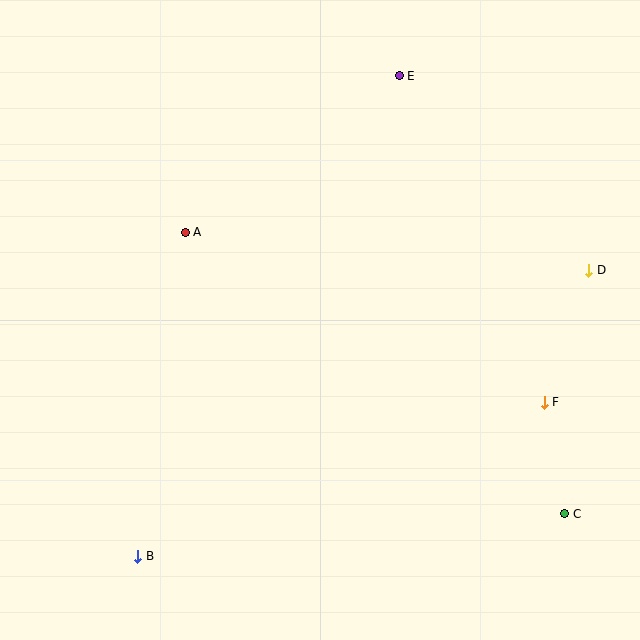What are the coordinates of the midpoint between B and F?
The midpoint between B and F is at (341, 479).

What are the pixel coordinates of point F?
Point F is at (544, 402).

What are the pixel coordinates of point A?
Point A is at (185, 232).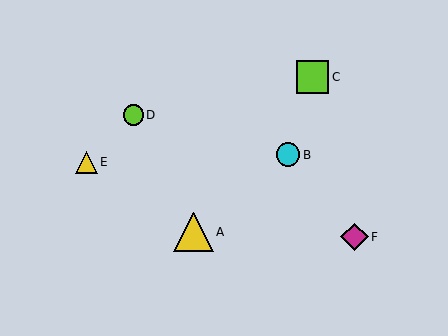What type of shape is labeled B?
Shape B is a cyan circle.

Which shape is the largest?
The yellow triangle (labeled A) is the largest.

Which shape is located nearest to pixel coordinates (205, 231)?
The yellow triangle (labeled A) at (194, 232) is nearest to that location.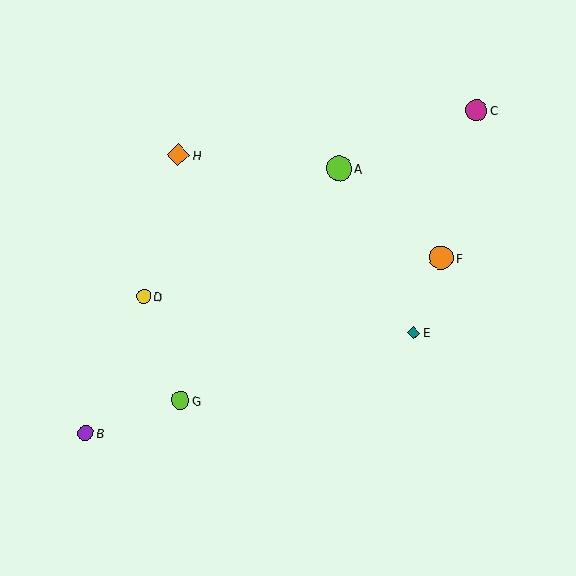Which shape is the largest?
The lime circle (labeled A) is the largest.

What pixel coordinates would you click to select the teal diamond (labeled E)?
Click at (414, 333) to select the teal diamond E.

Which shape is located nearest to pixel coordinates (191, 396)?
The lime circle (labeled G) at (180, 400) is nearest to that location.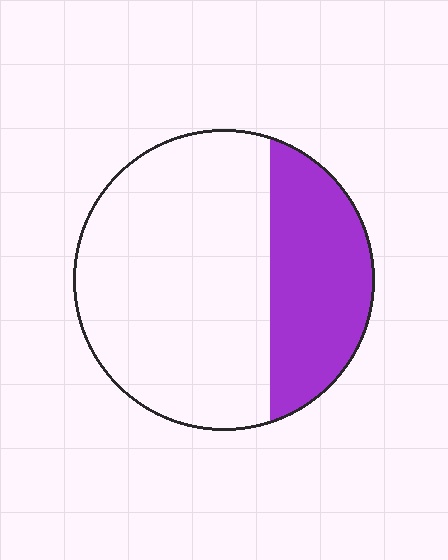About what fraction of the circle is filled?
About one third (1/3).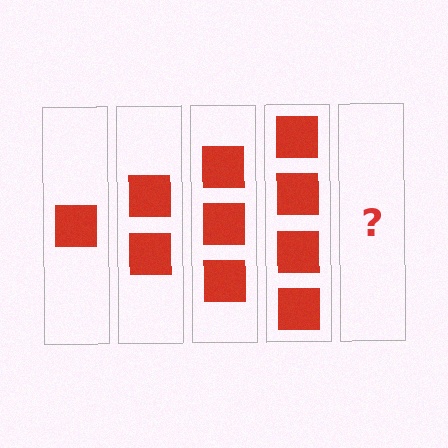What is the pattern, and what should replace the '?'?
The pattern is that each step adds one more square. The '?' should be 5 squares.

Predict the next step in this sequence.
The next step is 5 squares.